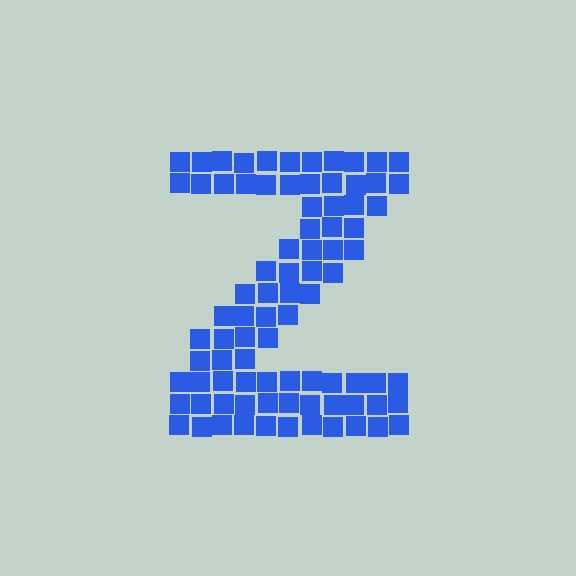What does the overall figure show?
The overall figure shows the letter Z.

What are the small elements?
The small elements are squares.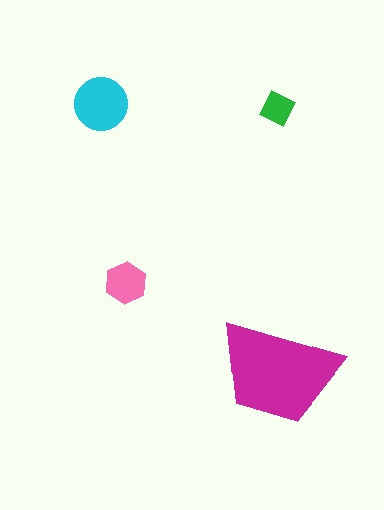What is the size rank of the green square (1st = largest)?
4th.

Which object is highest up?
The cyan circle is topmost.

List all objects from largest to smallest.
The magenta trapezoid, the cyan circle, the pink hexagon, the green square.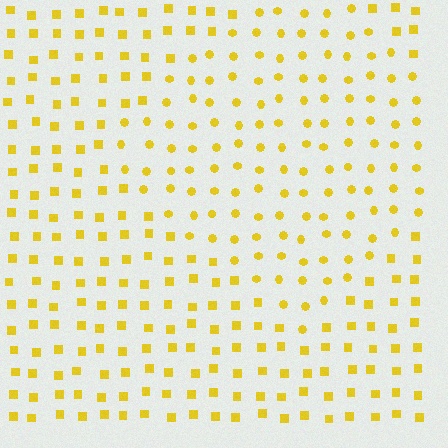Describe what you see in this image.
The image is filled with small yellow elements arranged in a uniform grid. A diamond-shaped region contains circles, while the surrounding area contains squares. The boundary is defined purely by the change in element shape.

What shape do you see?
I see a diamond.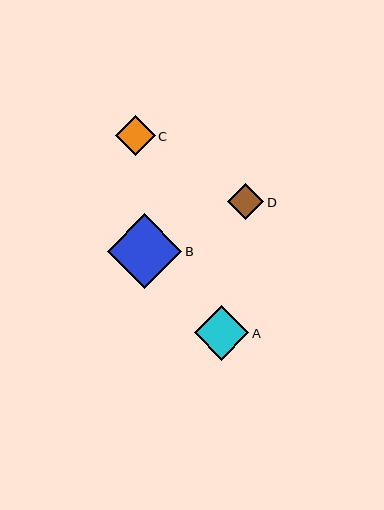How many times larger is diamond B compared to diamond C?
Diamond B is approximately 1.9 times the size of diamond C.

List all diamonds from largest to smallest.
From largest to smallest: B, A, C, D.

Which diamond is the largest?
Diamond B is the largest with a size of approximately 75 pixels.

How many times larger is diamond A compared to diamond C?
Diamond A is approximately 1.4 times the size of diamond C.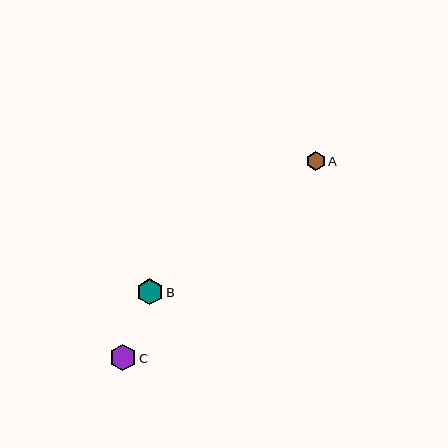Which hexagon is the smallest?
Hexagon A is the smallest with a size of approximately 19 pixels.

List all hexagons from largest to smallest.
From largest to smallest: C, B, A.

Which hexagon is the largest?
Hexagon C is the largest with a size of approximately 27 pixels.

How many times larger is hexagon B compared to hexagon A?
Hexagon B is approximately 1.4 times the size of hexagon A.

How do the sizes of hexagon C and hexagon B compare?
Hexagon C and hexagon B are approximately the same size.